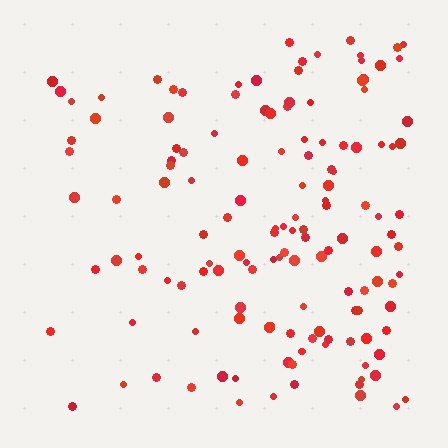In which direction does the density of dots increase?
From left to right, with the right side densest.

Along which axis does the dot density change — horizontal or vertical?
Horizontal.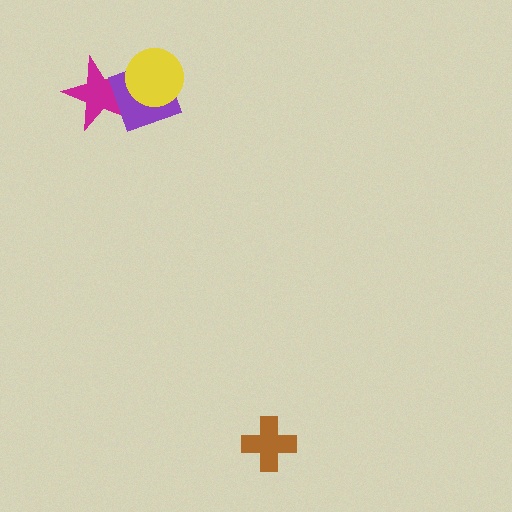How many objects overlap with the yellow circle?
2 objects overlap with the yellow circle.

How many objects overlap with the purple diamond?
2 objects overlap with the purple diamond.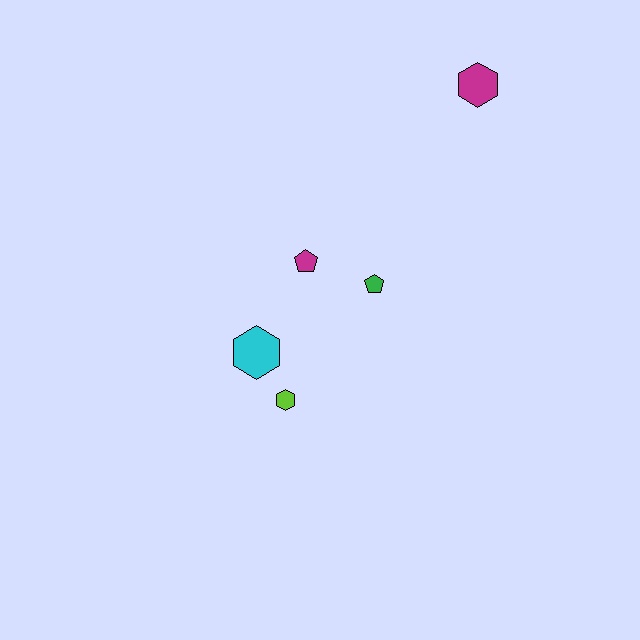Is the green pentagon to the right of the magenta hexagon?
No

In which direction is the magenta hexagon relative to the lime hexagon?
The magenta hexagon is above the lime hexagon.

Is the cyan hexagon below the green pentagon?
Yes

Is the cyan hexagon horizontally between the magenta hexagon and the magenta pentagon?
No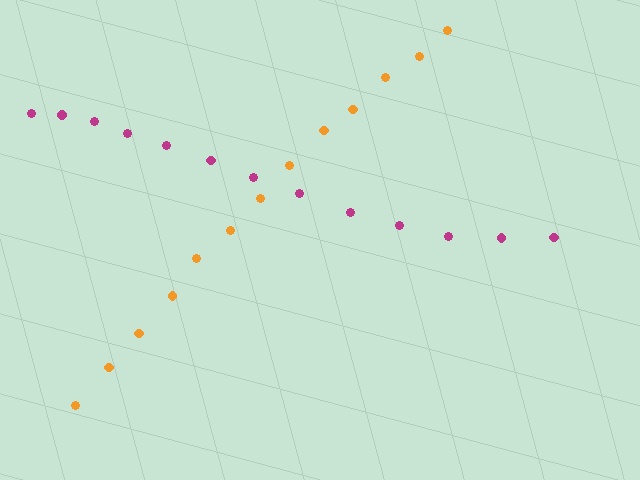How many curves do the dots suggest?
There are 2 distinct paths.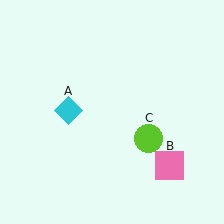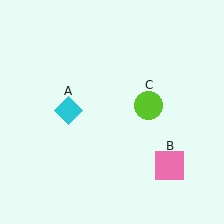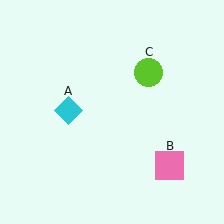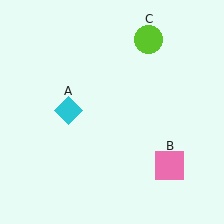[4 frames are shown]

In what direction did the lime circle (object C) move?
The lime circle (object C) moved up.